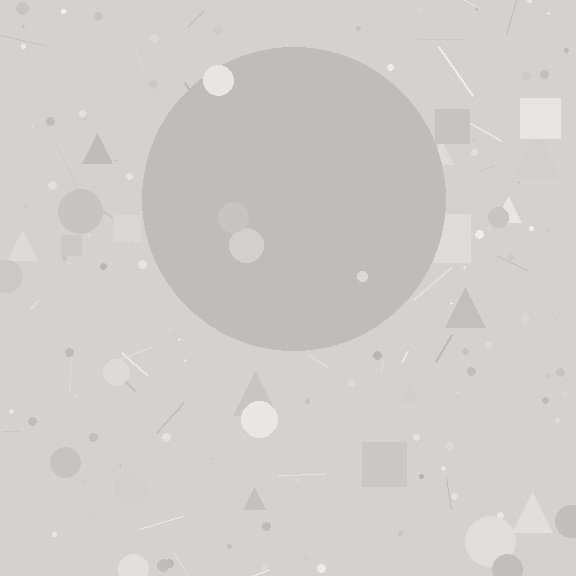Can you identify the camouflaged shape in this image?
The camouflaged shape is a circle.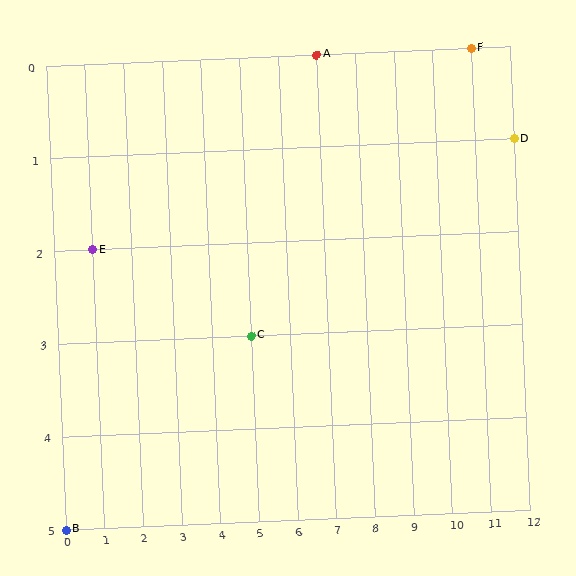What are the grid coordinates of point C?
Point C is at grid coordinates (5, 3).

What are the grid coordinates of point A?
Point A is at grid coordinates (7, 0).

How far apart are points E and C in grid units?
Points E and C are 4 columns and 1 row apart (about 4.1 grid units diagonally).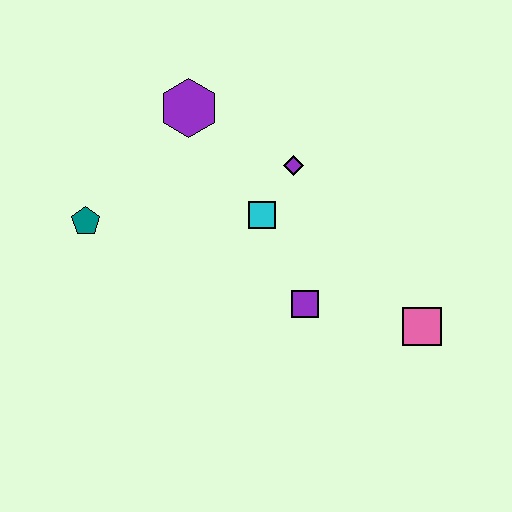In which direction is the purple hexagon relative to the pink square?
The purple hexagon is to the left of the pink square.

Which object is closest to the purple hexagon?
The purple diamond is closest to the purple hexagon.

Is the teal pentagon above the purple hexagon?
No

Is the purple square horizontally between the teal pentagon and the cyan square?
No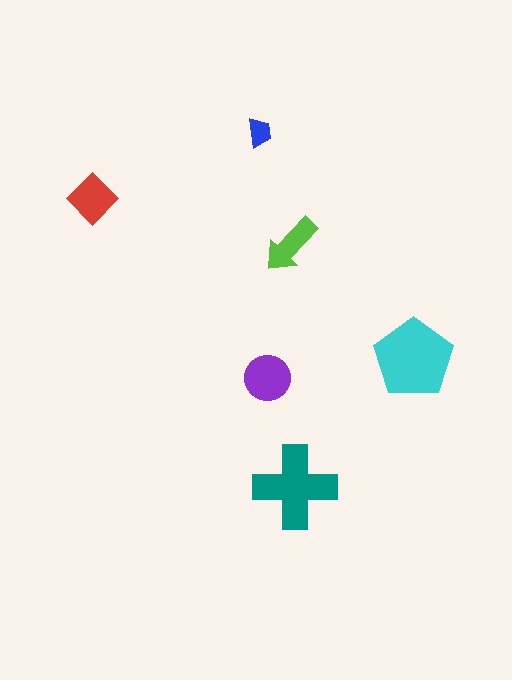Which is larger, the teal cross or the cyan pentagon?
The cyan pentagon.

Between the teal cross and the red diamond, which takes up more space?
The teal cross.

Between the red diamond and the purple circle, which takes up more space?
The purple circle.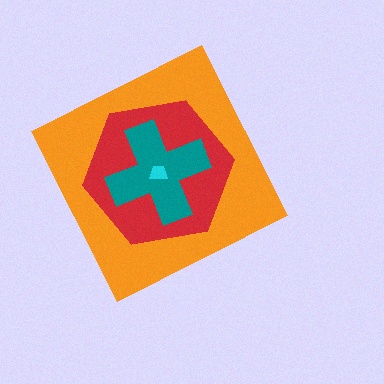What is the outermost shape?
The orange diamond.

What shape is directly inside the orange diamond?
The red hexagon.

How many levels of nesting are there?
4.